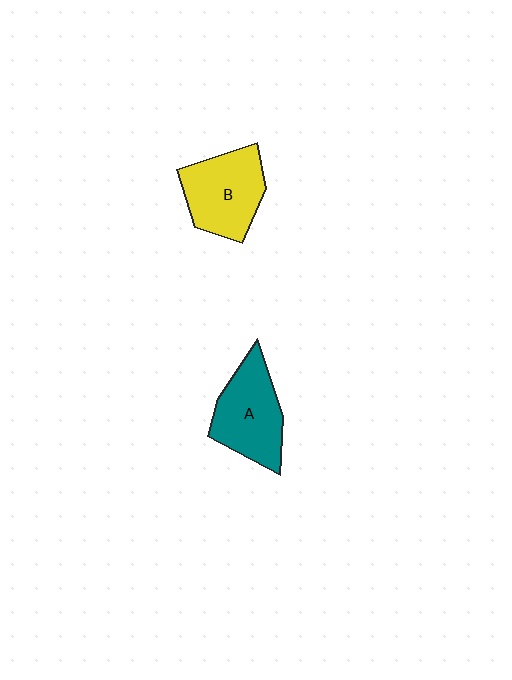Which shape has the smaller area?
Shape A (teal).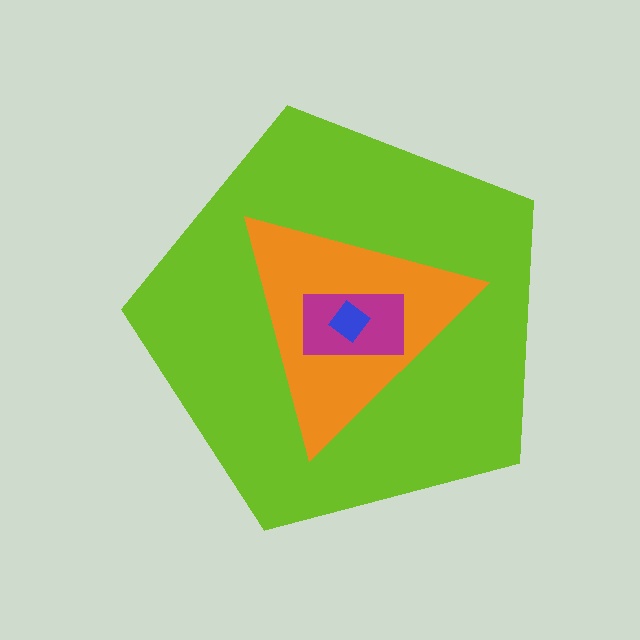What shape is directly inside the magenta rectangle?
The blue diamond.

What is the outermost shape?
The lime pentagon.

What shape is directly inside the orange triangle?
The magenta rectangle.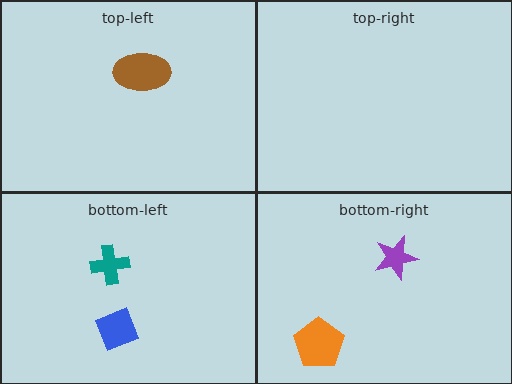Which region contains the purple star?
The bottom-right region.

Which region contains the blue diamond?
The bottom-left region.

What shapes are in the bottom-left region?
The blue diamond, the teal cross.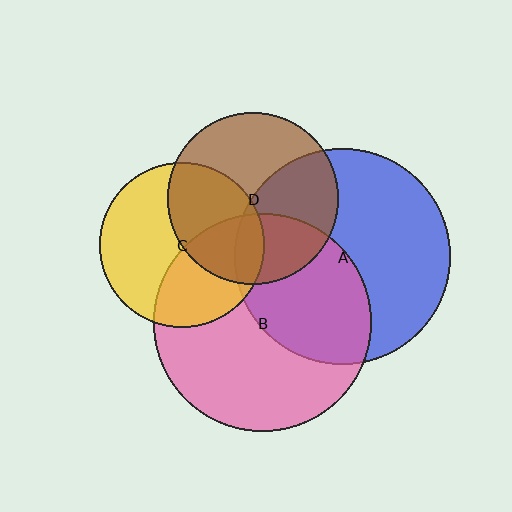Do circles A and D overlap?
Yes.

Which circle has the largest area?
Circle B (pink).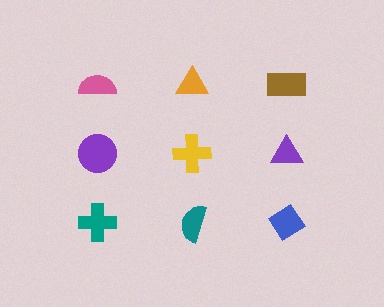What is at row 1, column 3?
A brown rectangle.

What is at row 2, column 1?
A purple circle.